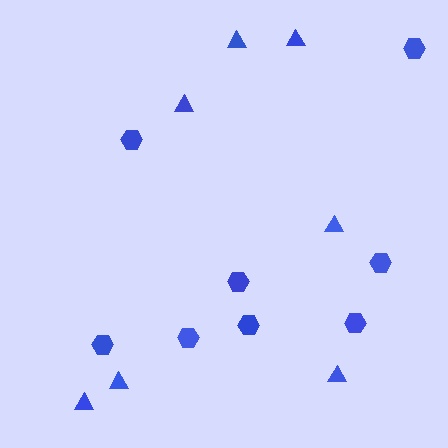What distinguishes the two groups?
There are 2 groups: one group of hexagons (8) and one group of triangles (7).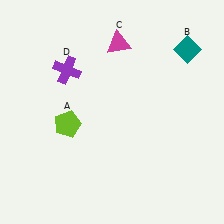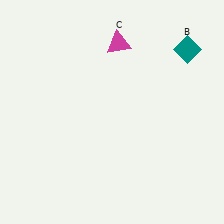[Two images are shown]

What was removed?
The purple cross (D), the lime pentagon (A) were removed in Image 2.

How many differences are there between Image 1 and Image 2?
There are 2 differences between the two images.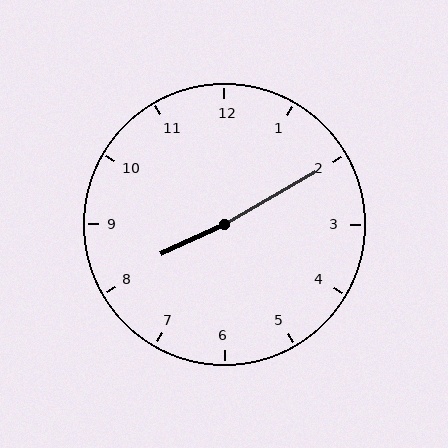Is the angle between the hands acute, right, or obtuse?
It is obtuse.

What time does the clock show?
8:10.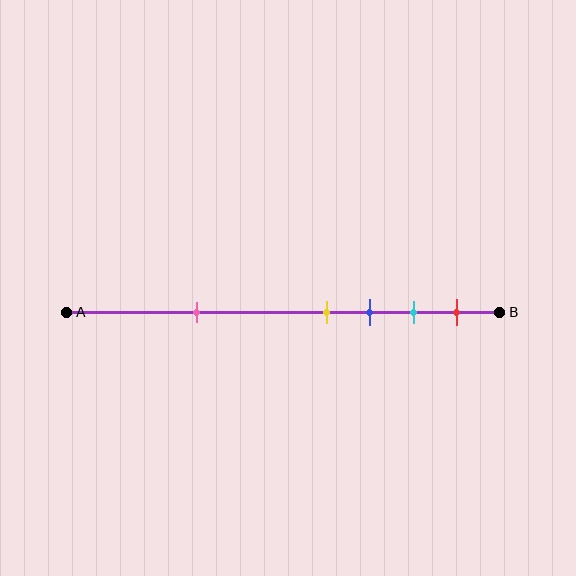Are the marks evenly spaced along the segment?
No, the marks are not evenly spaced.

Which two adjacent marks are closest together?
The yellow and blue marks are the closest adjacent pair.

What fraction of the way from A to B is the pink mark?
The pink mark is approximately 30% (0.3) of the way from A to B.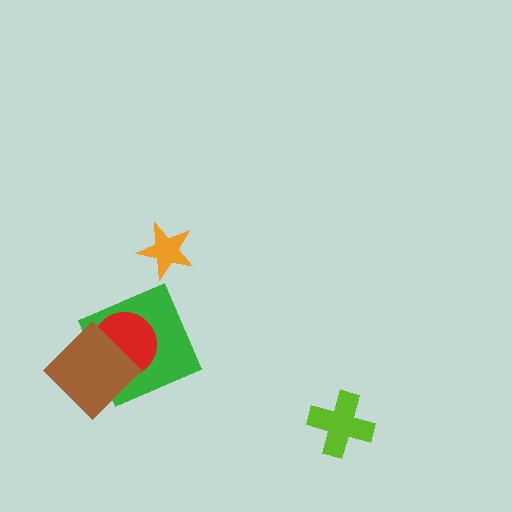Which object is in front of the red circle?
The brown diamond is in front of the red circle.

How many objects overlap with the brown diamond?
2 objects overlap with the brown diamond.